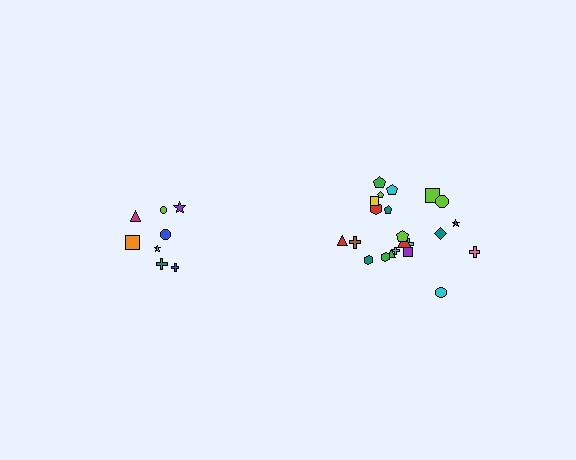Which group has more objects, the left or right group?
The right group.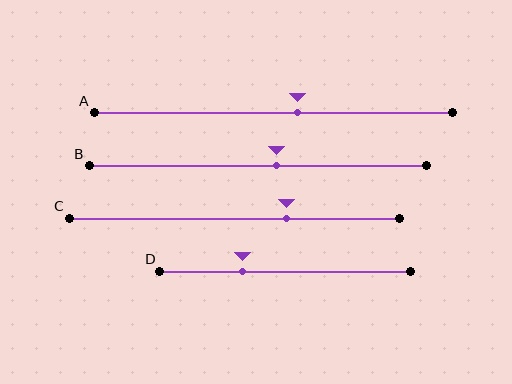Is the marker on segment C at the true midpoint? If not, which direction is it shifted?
No, the marker on segment C is shifted to the right by about 16% of the segment length.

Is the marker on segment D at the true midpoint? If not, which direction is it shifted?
No, the marker on segment D is shifted to the left by about 17% of the segment length.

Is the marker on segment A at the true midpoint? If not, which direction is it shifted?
No, the marker on segment A is shifted to the right by about 7% of the segment length.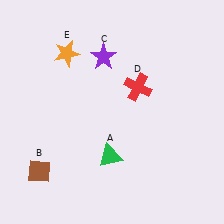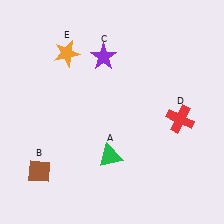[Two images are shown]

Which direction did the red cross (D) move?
The red cross (D) moved right.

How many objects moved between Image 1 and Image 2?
1 object moved between the two images.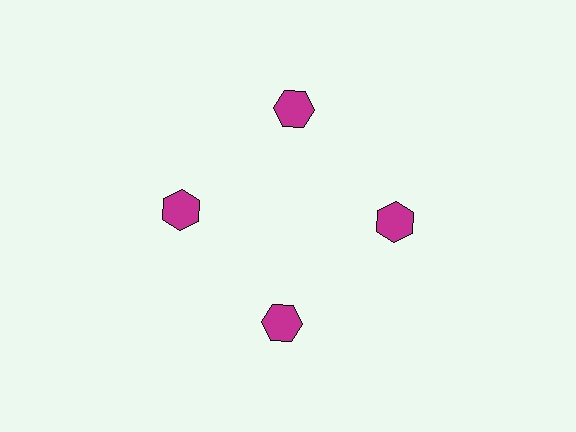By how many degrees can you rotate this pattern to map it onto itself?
The pattern maps onto itself every 90 degrees of rotation.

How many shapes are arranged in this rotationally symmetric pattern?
There are 4 shapes, arranged in 4 groups of 1.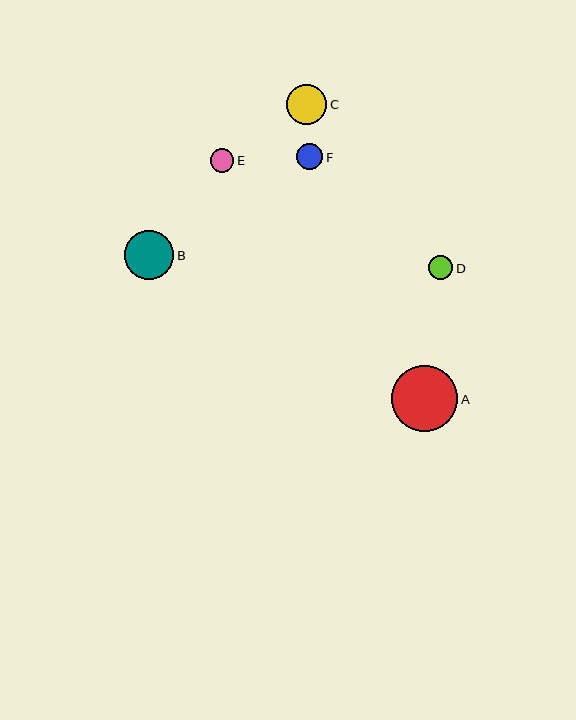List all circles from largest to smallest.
From largest to smallest: A, B, C, F, D, E.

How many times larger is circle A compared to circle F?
Circle A is approximately 2.5 times the size of circle F.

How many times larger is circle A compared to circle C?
Circle A is approximately 1.6 times the size of circle C.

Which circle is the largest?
Circle A is the largest with a size of approximately 66 pixels.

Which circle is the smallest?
Circle E is the smallest with a size of approximately 24 pixels.